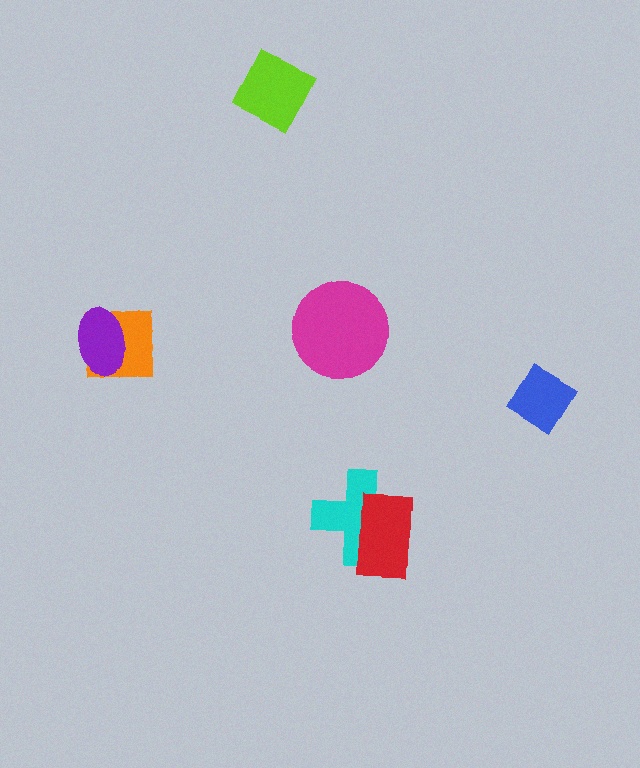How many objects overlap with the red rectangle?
1 object overlaps with the red rectangle.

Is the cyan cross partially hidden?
Yes, it is partially covered by another shape.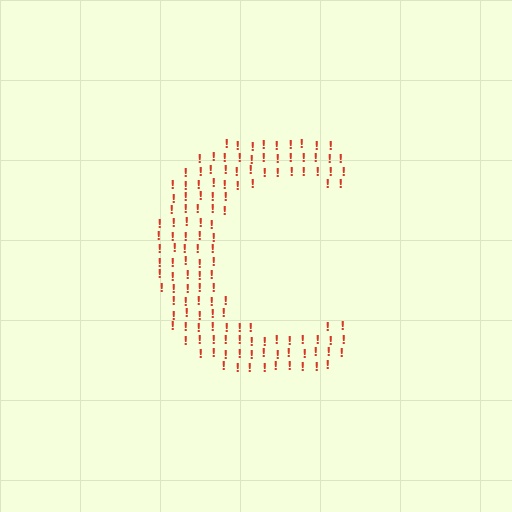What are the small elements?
The small elements are exclamation marks.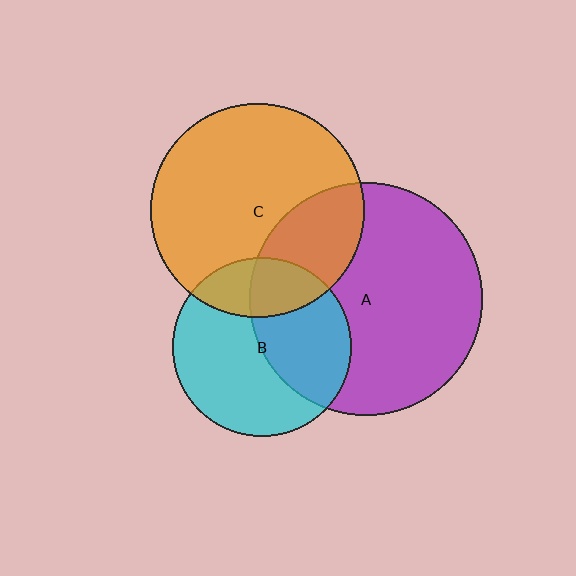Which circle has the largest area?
Circle A (purple).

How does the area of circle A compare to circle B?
Approximately 1.7 times.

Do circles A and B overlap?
Yes.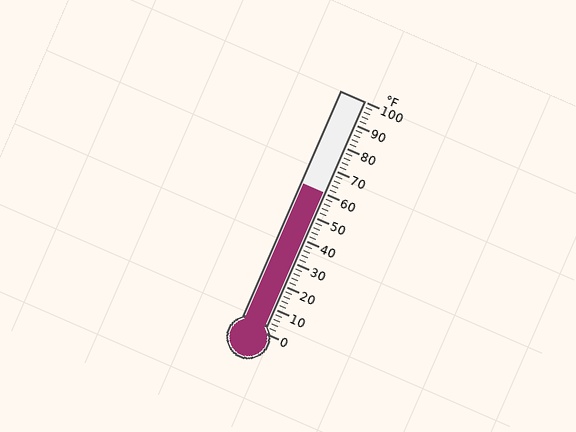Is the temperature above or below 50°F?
The temperature is above 50°F.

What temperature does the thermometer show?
The thermometer shows approximately 60°F.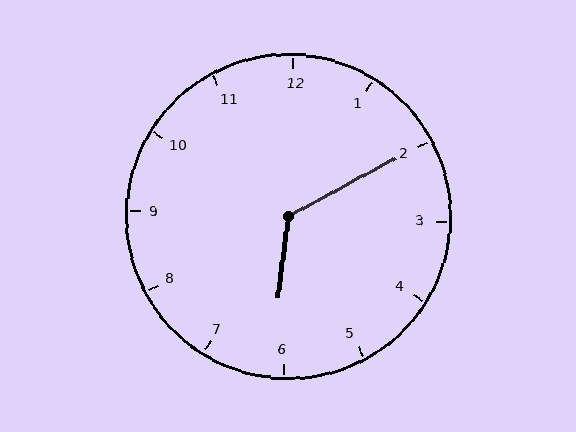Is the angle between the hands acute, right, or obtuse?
It is obtuse.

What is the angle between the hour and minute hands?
Approximately 125 degrees.